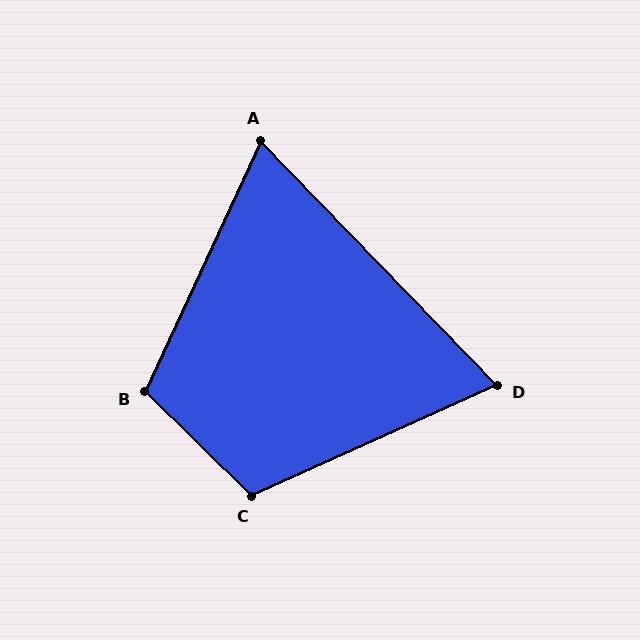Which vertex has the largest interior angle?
C, at approximately 111 degrees.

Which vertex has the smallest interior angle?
A, at approximately 69 degrees.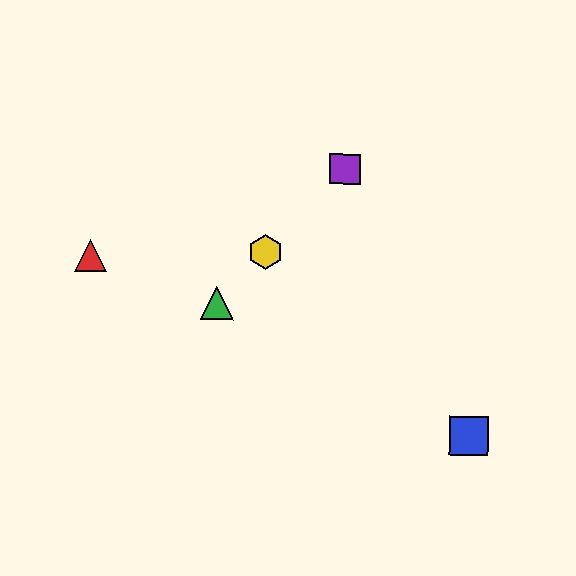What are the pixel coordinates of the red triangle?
The red triangle is at (91, 255).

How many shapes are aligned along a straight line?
3 shapes (the green triangle, the yellow hexagon, the purple square) are aligned along a straight line.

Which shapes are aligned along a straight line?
The green triangle, the yellow hexagon, the purple square are aligned along a straight line.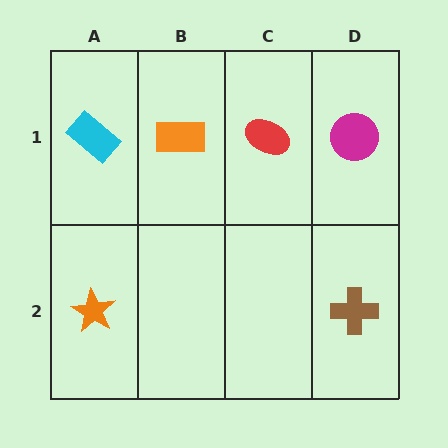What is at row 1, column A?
A cyan rectangle.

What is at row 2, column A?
An orange star.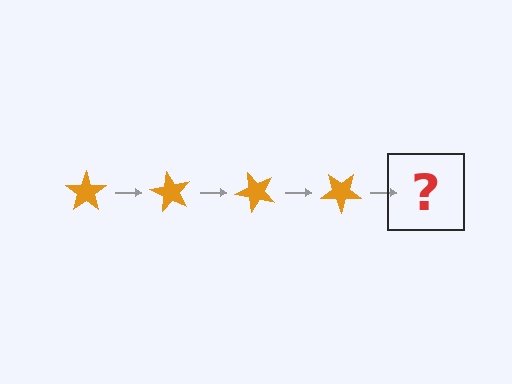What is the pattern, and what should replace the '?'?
The pattern is that the star rotates 60 degrees each step. The '?' should be an orange star rotated 240 degrees.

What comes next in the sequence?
The next element should be an orange star rotated 240 degrees.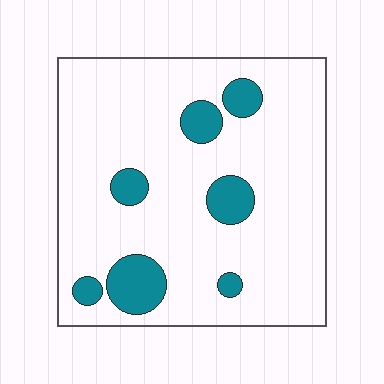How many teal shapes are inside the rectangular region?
7.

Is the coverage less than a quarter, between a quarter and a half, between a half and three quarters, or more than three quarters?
Less than a quarter.